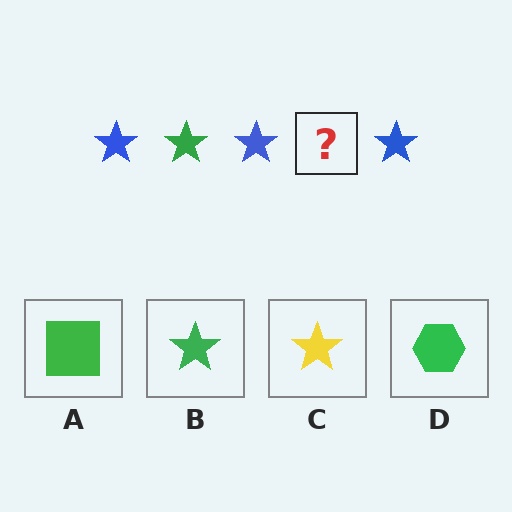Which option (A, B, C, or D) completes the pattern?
B.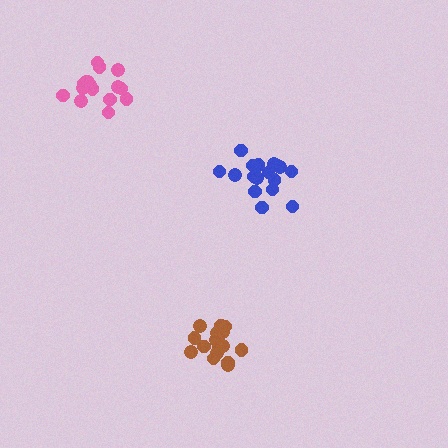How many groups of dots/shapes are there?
There are 3 groups.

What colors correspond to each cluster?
The clusters are colored: pink, blue, brown.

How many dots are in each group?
Group 1: 17 dots, Group 2: 17 dots, Group 3: 16 dots (50 total).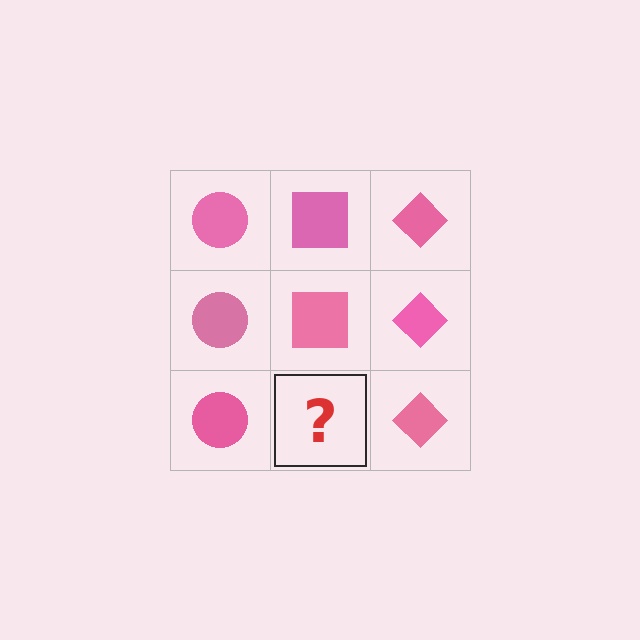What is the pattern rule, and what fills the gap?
The rule is that each column has a consistent shape. The gap should be filled with a pink square.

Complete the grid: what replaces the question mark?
The question mark should be replaced with a pink square.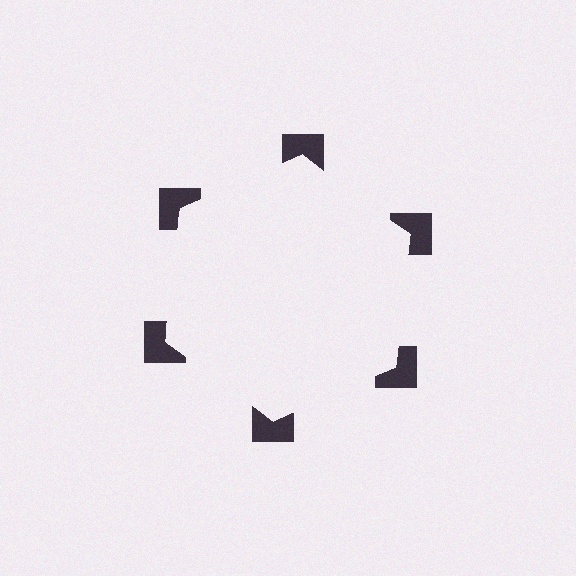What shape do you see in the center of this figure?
An illusory hexagon — its edges are inferred from the aligned wedge cuts in the notched squares, not physically drawn.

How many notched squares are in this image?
There are 6 — one at each vertex of the illusory hexagon.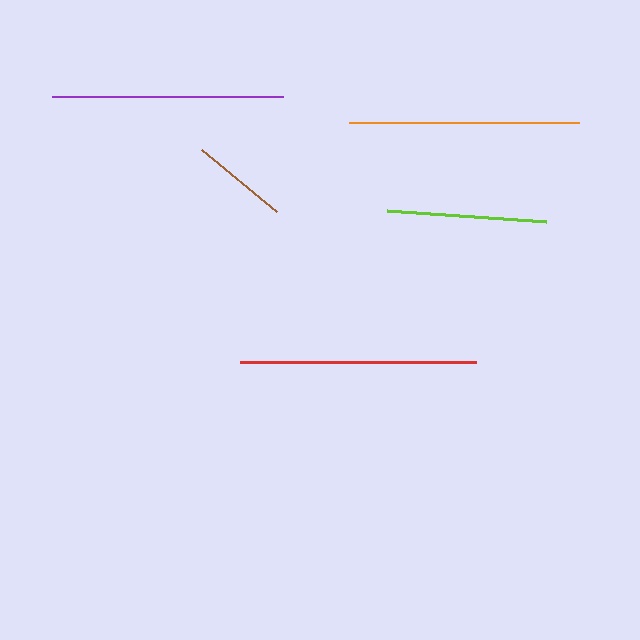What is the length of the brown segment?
The brown segment is approximately 97 pixels long.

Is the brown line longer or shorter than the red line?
The red line is longer than the brown line.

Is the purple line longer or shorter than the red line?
The red line is longer than the purple line.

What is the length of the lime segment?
The lime segment is approximately 159 pixels long.